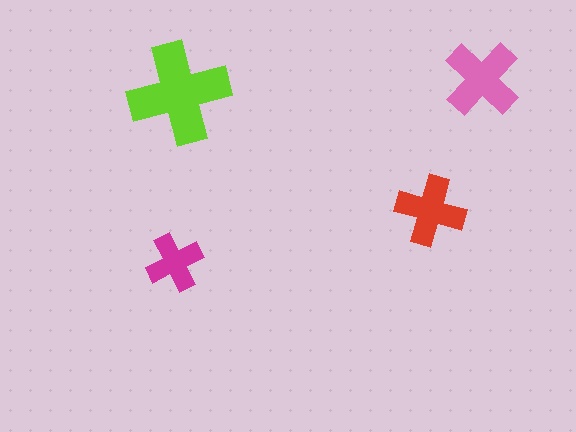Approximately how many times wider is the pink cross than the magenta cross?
About 1.5 times wider.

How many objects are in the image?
There are 4 objects in the image.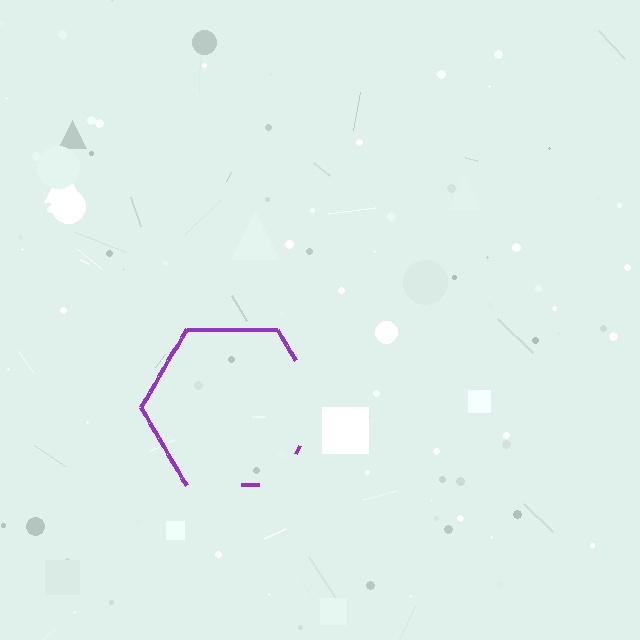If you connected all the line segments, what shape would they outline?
They would outline a hexagon.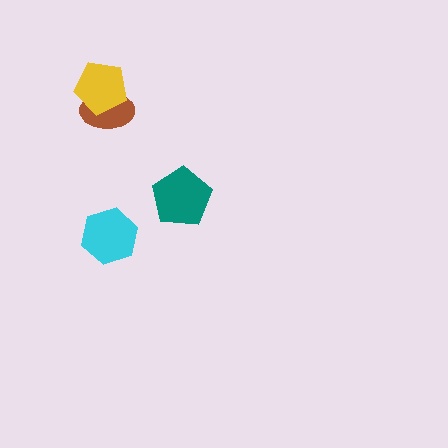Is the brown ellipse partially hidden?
Yes, it is partially covered by another shape.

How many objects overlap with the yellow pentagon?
1 object overlaps with the yellow pentagon.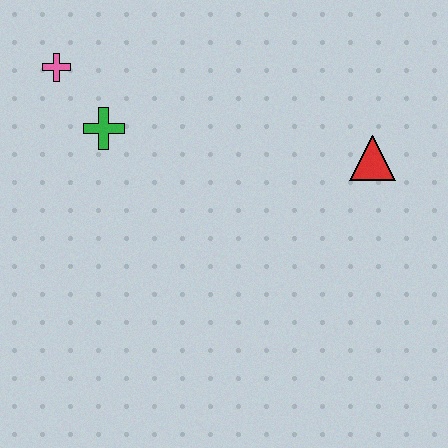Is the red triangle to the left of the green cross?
No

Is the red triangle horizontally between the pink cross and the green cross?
No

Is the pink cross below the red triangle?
No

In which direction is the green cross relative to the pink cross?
The green cross is below the pink cross.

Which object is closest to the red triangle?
The green cross is closest to the red triangle.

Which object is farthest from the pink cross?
The red triangle is farthest from the pink cross.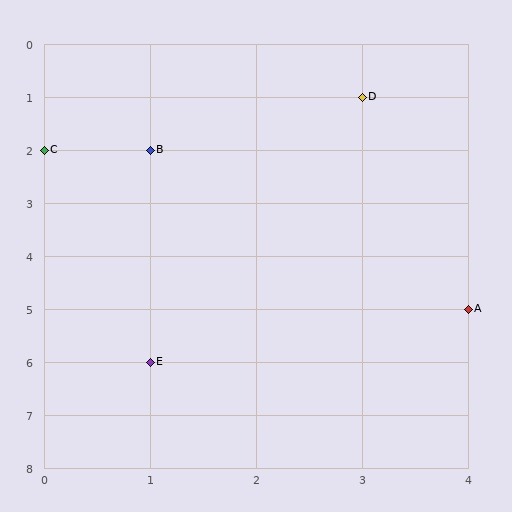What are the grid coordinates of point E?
Point E is at grid coordinates (1, 6).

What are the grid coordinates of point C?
Point C is at grid coordinates (0, 2).